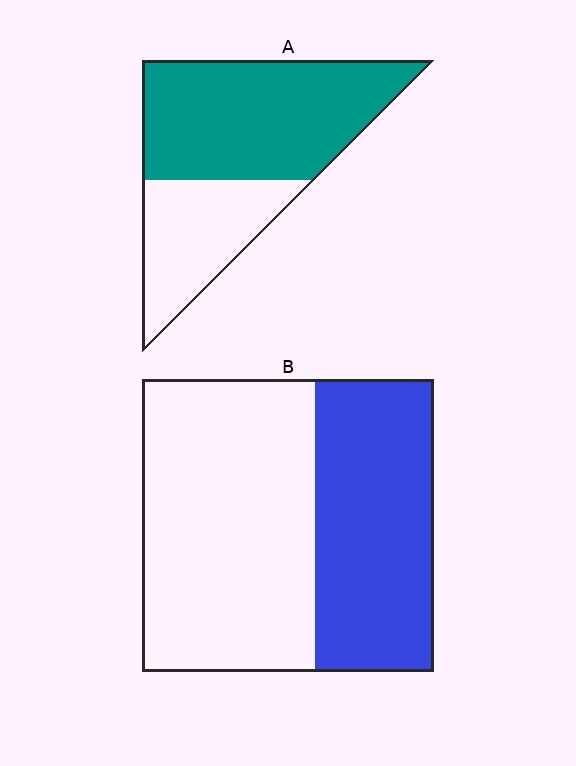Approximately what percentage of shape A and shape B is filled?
A is approximately 65% and B is approximately 40%.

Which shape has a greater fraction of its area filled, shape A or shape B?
Shape A.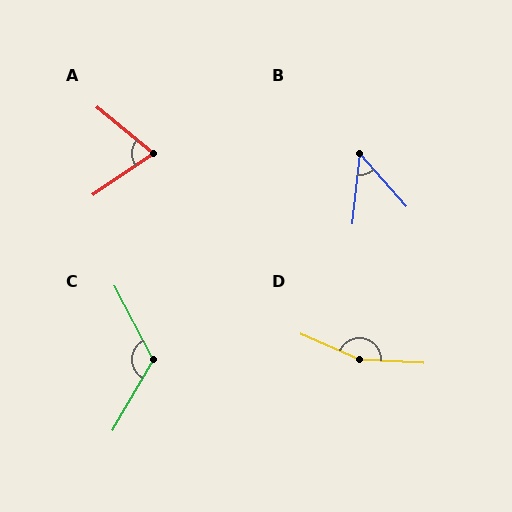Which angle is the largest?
D, at approximately 159 degrees.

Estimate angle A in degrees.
Approximately 74 degrees.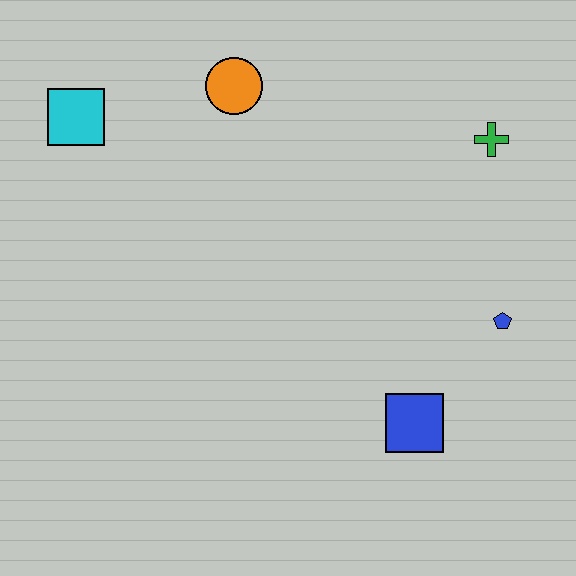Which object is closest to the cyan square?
The orange circle is closest to the cyan square.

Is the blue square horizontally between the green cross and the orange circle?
Yes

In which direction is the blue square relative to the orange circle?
The blue square is below the orange circle.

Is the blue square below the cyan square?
Yes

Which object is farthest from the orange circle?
The blue square is farthest from the orange circle.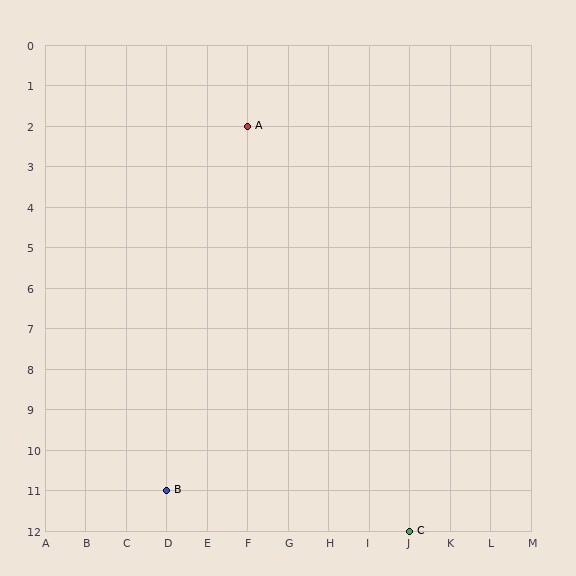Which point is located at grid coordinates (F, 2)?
Point A is at (F, 2).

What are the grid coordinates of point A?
Point A is at grid coordinates (F, 2).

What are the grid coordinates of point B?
Point B is at grid coordinates (D, 11).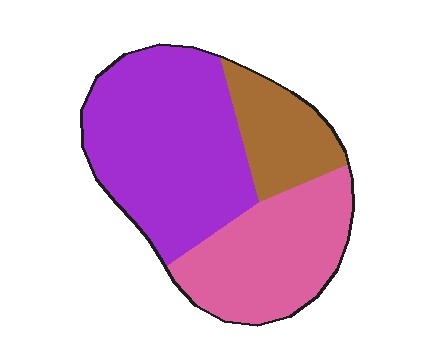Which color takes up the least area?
Brown, at roughly 20%.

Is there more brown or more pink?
Pink.